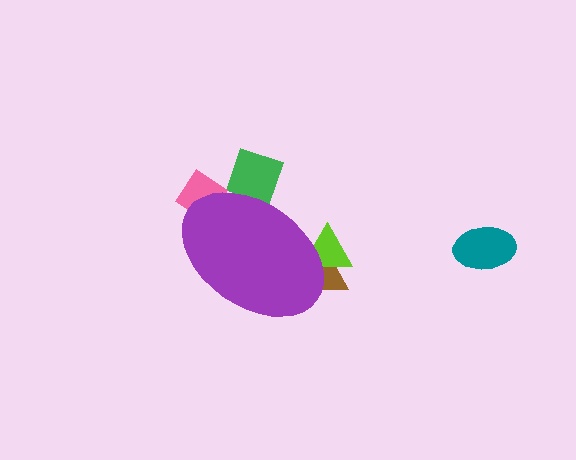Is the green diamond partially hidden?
Yes, the green diamond is partially hidden behind the purple ellipse.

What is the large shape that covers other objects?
A purple ellipse.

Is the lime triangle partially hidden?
Yes, the lime triangle is partially hidden behind the purple ellipse.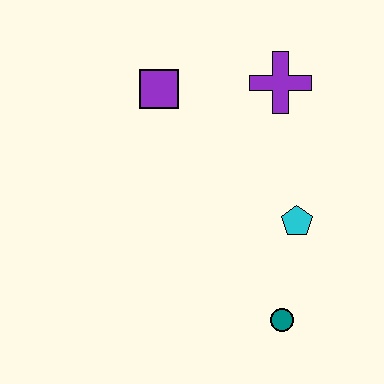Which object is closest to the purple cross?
The purple square is closest to the purple cross.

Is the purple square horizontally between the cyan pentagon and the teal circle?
No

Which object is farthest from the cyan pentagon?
The purple square is farthest from the cyan pentagon.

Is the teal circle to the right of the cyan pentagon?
No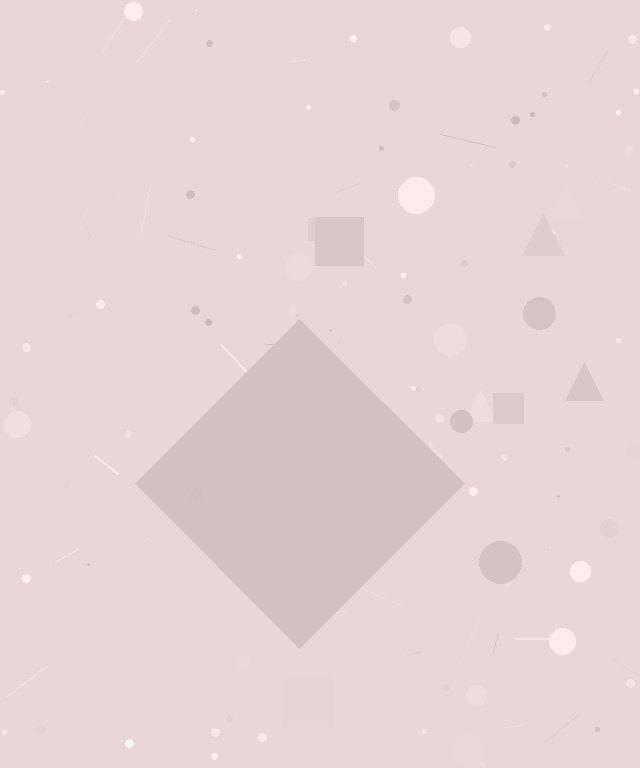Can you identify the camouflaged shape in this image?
The camouflaged shape is a diamond.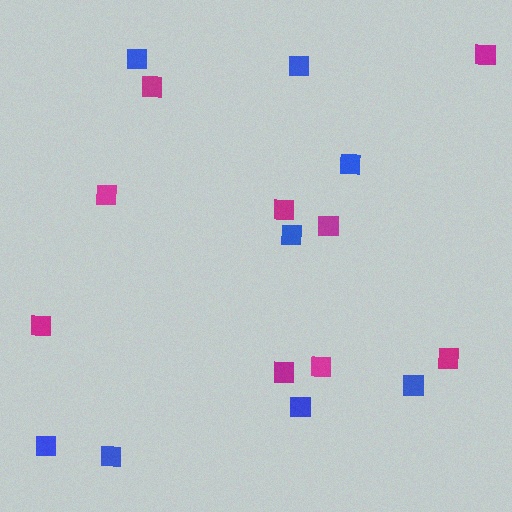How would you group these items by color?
There are 2 groups: one group of blue squares (8) and one group of magenta squares (9).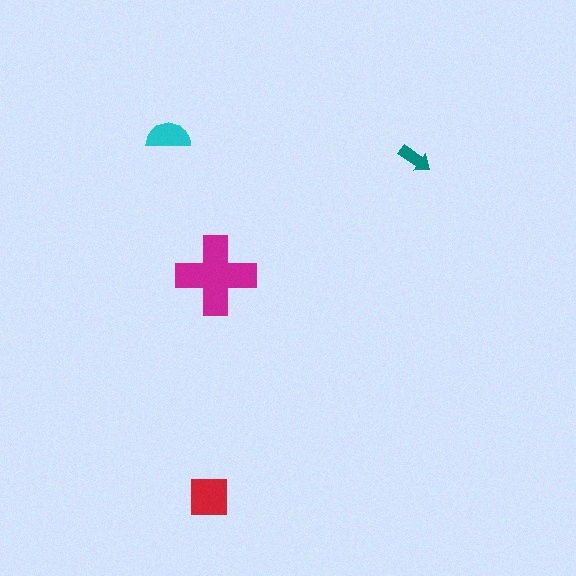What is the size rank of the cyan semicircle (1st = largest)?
3rd.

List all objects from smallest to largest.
The teal arrow, the cyan semicircle, the red square, the magenta cross.